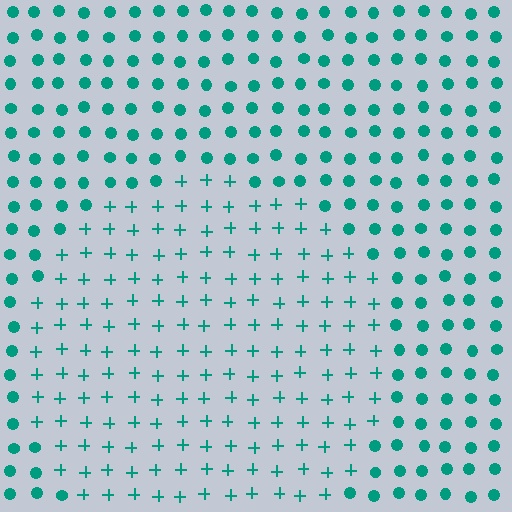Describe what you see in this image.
The image is filled with small teal elements arranged in a uniform grid. A circle-shaped region contains plus signs, while the surrounding area contains circles. The boundary is defined purely by the change in element shape.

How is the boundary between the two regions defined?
The boundary is defined by a change in element shape: plus signs inside vs. circles outside. All elements share the same color and spacing.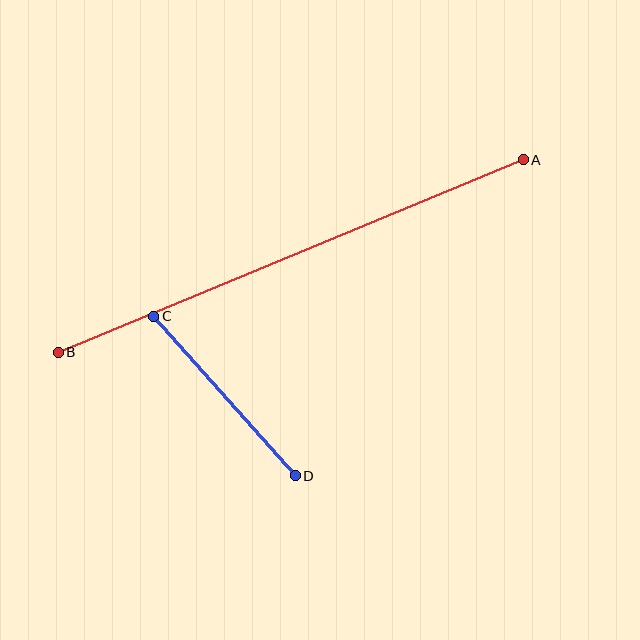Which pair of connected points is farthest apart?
Points A and B are farthest apart.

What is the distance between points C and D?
The distance is approximately 213 pixels.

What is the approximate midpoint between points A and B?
The midpoint is at approximately (291, 256) pixels.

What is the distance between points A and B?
The distance is approximately 504 pixels.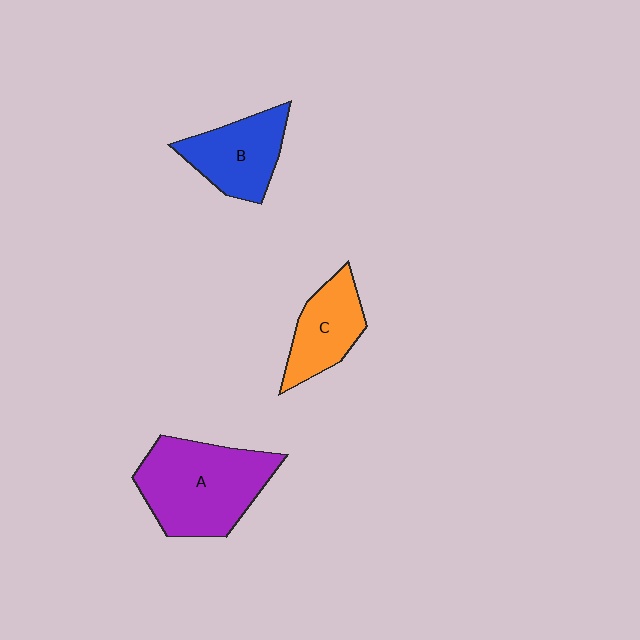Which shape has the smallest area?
Shape C (orange).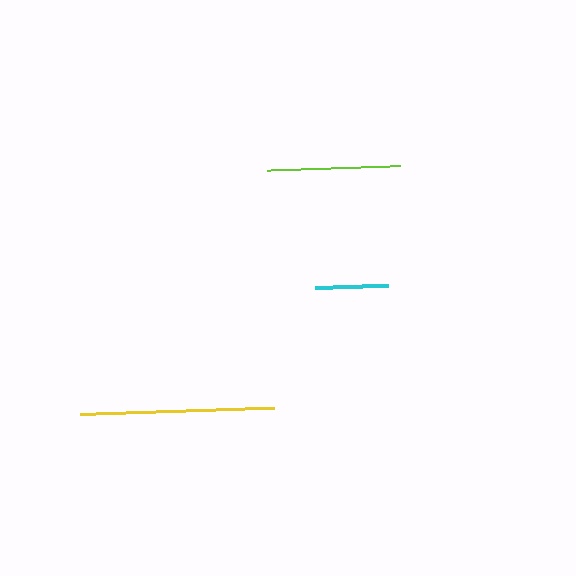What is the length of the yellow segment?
The yellow segment is approximately 194 pixels long.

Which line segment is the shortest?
The cyan line is the shortest at approximately 73 pixels.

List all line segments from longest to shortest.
From longest to shortest: yellow, lime, cyan.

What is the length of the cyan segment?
The cyan segment is approximately 73 pixels long.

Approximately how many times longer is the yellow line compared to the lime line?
The yellow line is approximately 1.5 times the length of the lime line.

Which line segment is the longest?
The yellow line is the longest at approximately 194 pixels.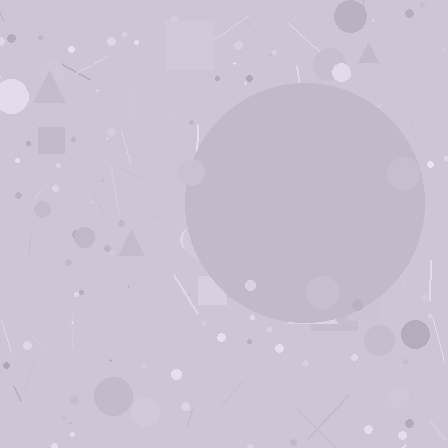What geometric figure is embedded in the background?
A circle is embedded in the background.